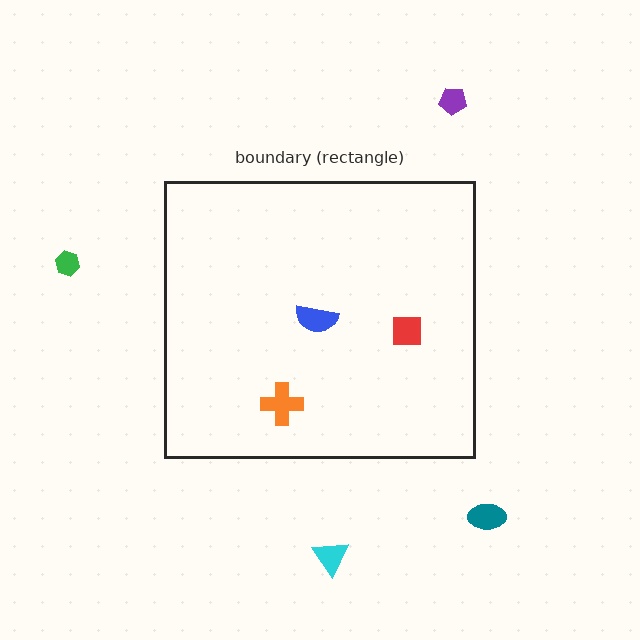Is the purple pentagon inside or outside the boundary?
Outside.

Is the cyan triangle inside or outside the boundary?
Outside.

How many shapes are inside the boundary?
3 inside, 4 outside.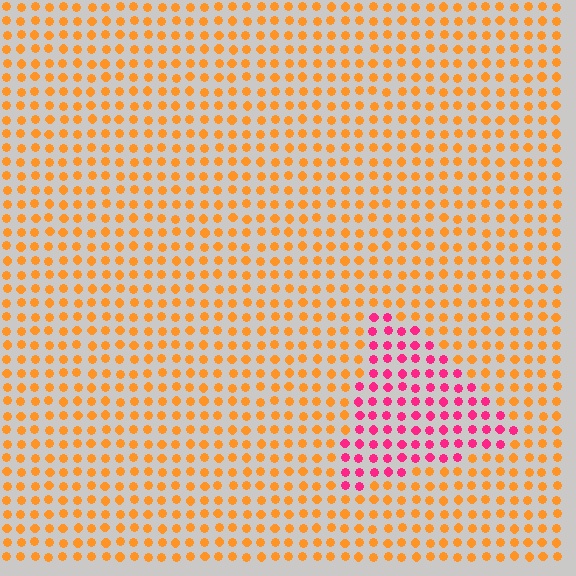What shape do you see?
I see a triangle.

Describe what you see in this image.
The image is filled with small orange elements in a uniform arrangement. A triangle-shaped region is visible where the elements are tinted to a slightly different hue, forming a subtle color boundary.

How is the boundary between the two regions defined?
The boundary is defined purely by a slight shift in hue (about 58 degrees). Spacing, size, and orientation are identical on both sides.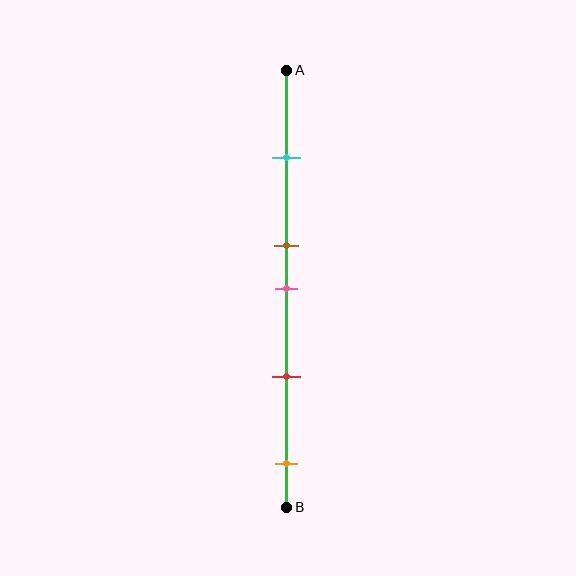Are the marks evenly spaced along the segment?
No, the marks are not evenly spaced.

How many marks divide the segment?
There are 5 marks dividing the segment.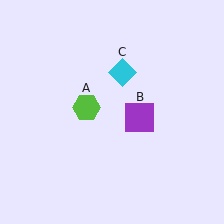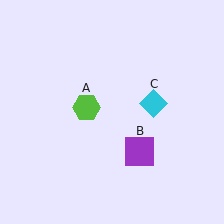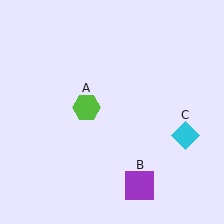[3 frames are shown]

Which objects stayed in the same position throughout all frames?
Lime hexagon (object A) remained stationary.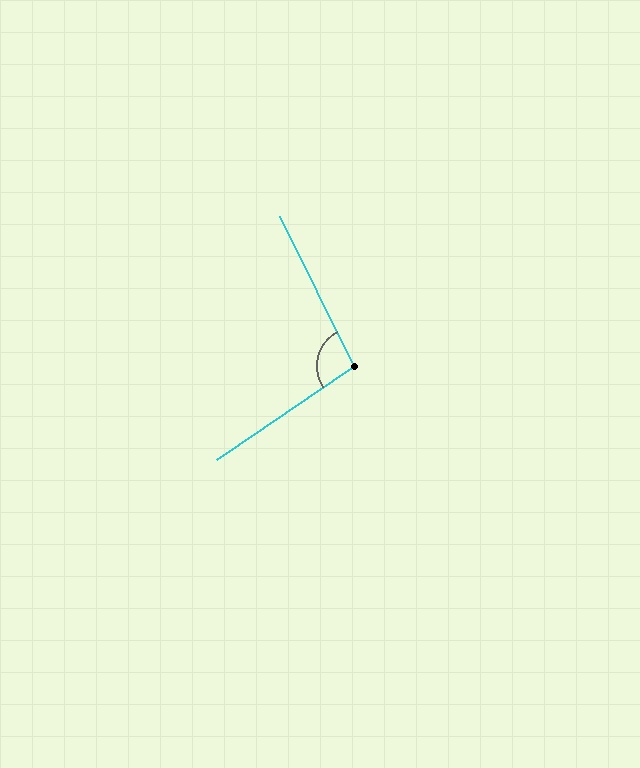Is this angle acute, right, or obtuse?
It is obtuse.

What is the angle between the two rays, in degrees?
Approximately 98 degrees.